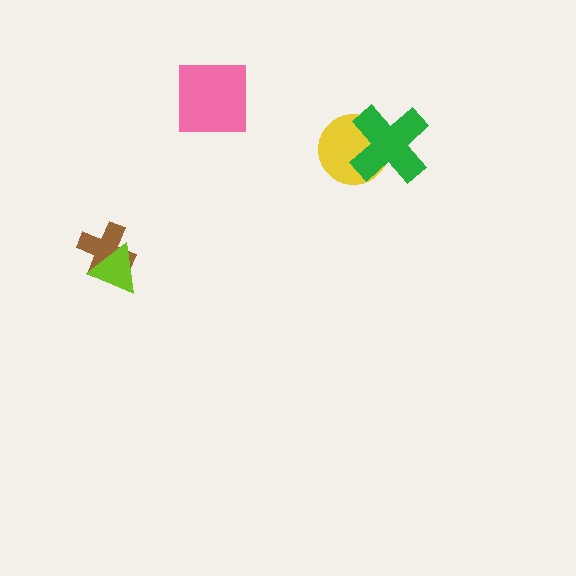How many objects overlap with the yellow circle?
1 object overlaps with the yellow circle.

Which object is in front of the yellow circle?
The green cross is in front of the yellow circle.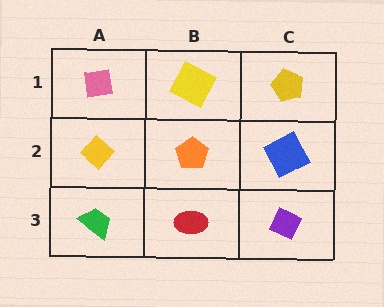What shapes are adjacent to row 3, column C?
A blue square (row 2, column C), a red ellipse (row 3, column B).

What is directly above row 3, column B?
An orange pentagon.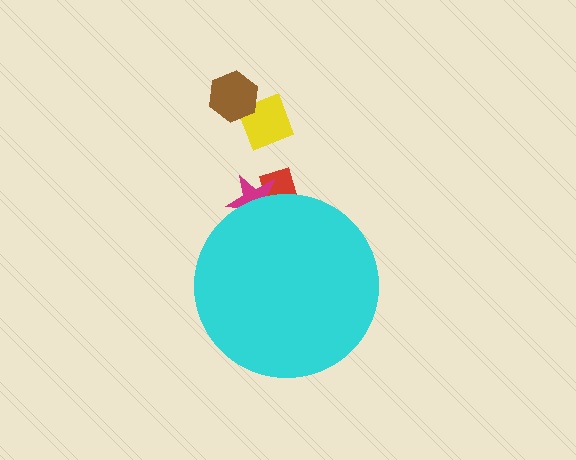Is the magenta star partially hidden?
Yes, the magenta star is partially hidden behind the cyan circle.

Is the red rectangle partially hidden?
Yes, the red rectangle is partially hidden behind the cyan circle.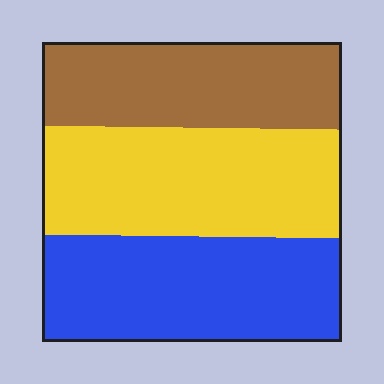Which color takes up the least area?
Brown, at roughly 30%.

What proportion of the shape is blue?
Blue takes up between a third and a half of the shape.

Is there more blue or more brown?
Blue.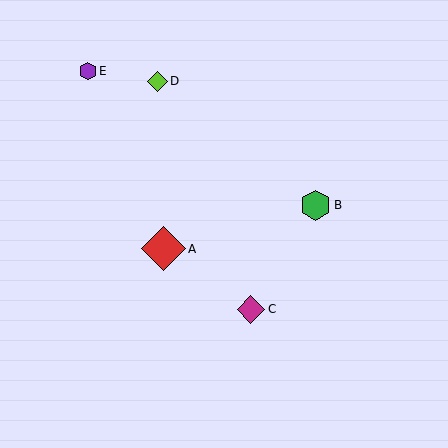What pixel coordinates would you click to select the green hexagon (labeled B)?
Click at (316, 205) to select the green hexagon B.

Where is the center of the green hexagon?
The center of the green hexagon is at (316, 205).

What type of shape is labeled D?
Shape D is a lime diamond.